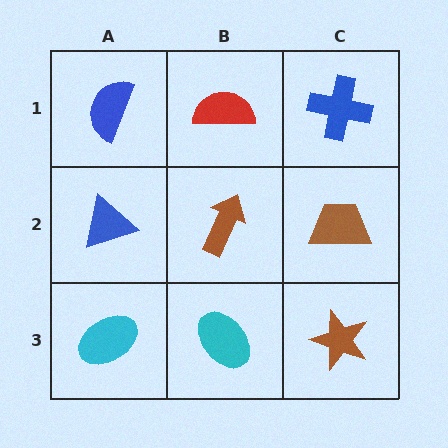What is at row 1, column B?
A red semicircle.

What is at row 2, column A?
A blue triangle.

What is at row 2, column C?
A brown trapezoid.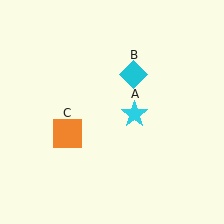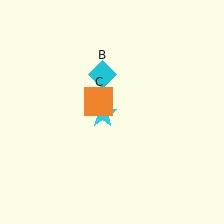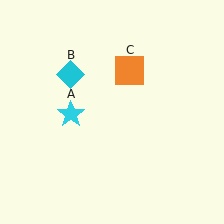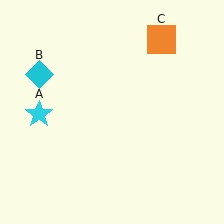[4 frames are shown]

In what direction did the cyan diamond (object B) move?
The cyan diamond (object B) moved left.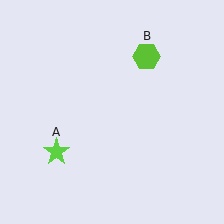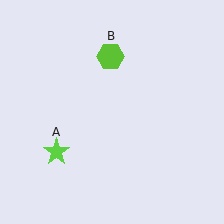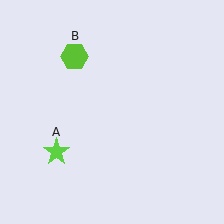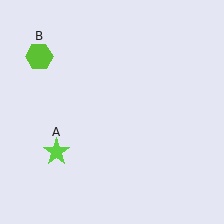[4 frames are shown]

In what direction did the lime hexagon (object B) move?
The lime hexagon (object B) moved left.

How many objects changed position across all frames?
1 object changed position: lime hexagon (object B).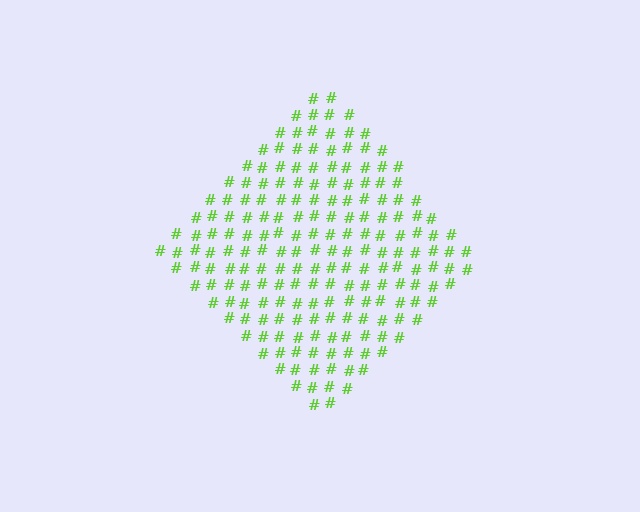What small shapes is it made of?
It is made of small hash symbols.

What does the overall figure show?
The overall figure shows a diamond.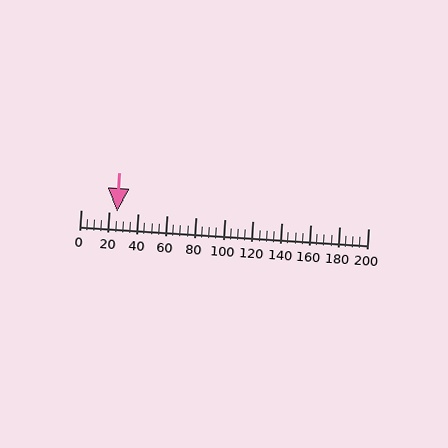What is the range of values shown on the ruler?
The ruler shows values from 0 to 200.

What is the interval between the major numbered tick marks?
The major tick marks are spaced 20 units apart.